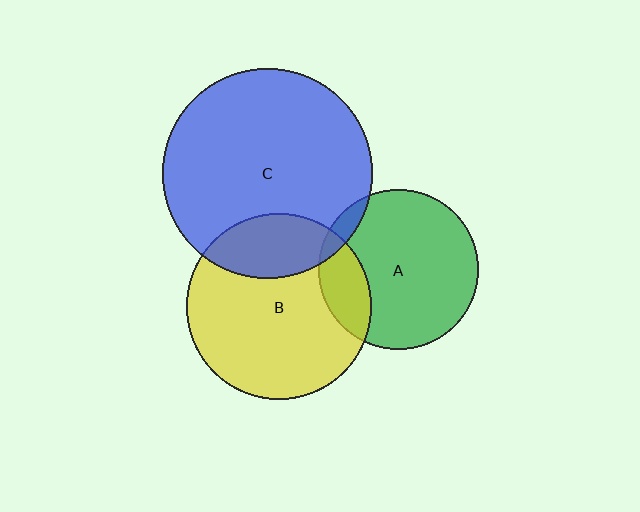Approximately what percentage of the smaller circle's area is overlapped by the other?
Approximately 20%.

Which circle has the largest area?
Circle C (blue).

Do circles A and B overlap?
Yes.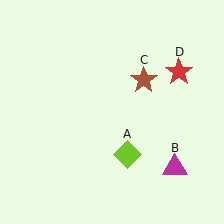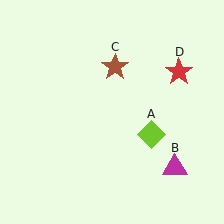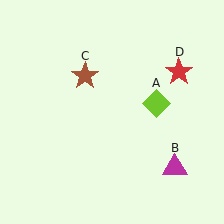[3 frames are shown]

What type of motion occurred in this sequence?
The lime diamond (object A), brown star (object C) rotated counterclockwise around the center of the scene.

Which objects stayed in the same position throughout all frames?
Magenta triangle (object B) and red star (object D) remained stationary.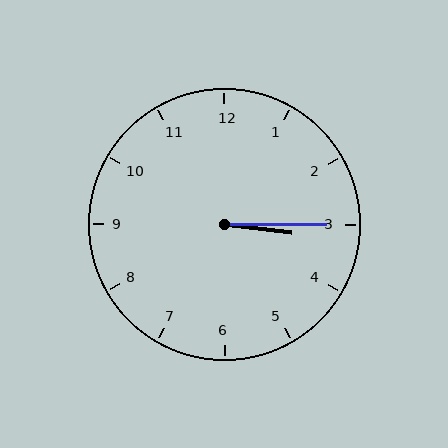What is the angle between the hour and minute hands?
Approximately 8 degrees.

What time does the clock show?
3:15.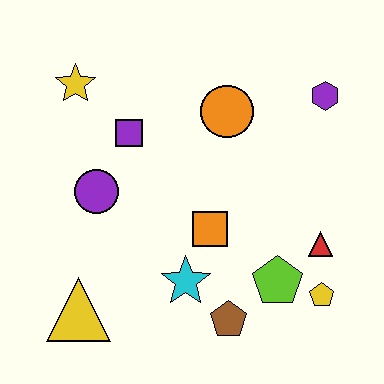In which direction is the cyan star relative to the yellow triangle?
The cyan star is to the right of the yellow triangle.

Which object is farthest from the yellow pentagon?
The yellow star is farthest from the yellow pentagon.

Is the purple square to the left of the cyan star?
Yes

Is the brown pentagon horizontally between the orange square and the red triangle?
Yes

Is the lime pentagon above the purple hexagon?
No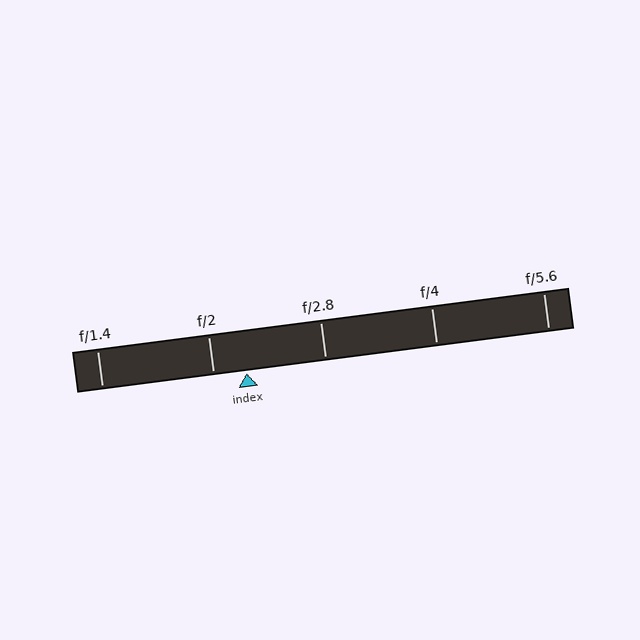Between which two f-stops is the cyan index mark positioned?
The index mark is between f/2 and f/2.8.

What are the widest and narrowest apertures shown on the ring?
The widest aperture shown is f/1.4 and the narrowest is f/5.6.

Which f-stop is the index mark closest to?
The index mark is closest to f/2.